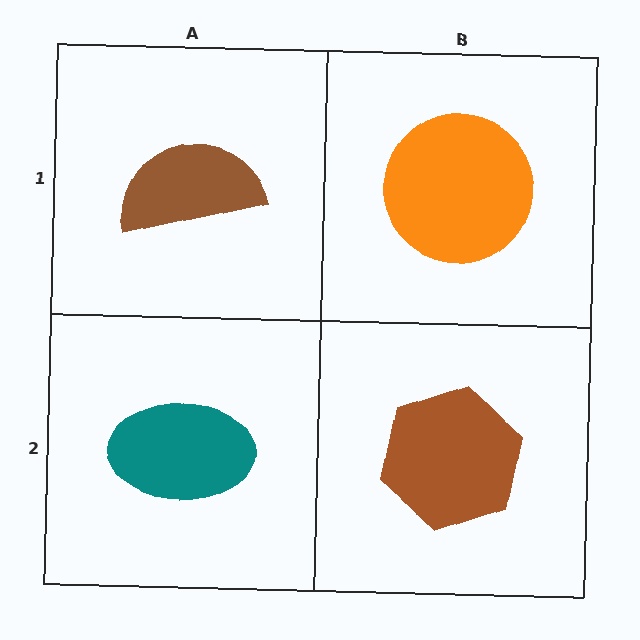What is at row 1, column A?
A brown semicircle.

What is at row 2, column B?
A brown hexagon.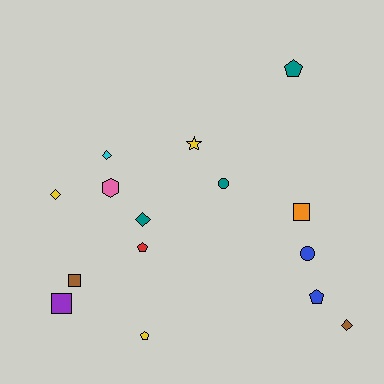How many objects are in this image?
There are 15 objects.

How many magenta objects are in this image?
There are no magenta objects.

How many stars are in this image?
There is 1 star.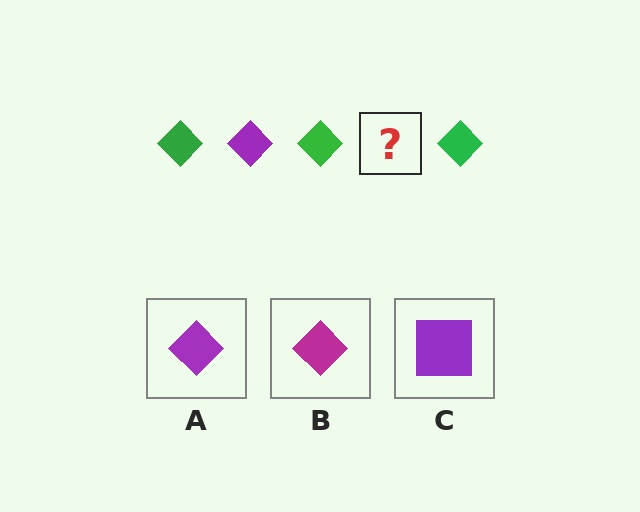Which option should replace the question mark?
Option A.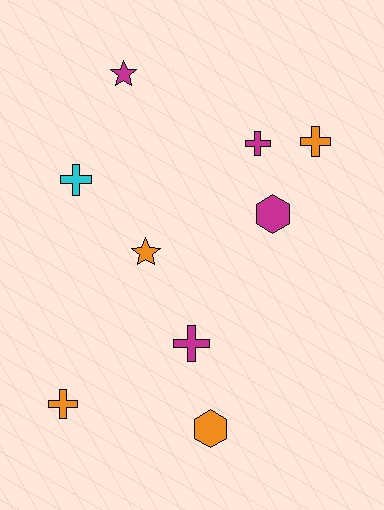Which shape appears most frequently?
Cross, with 5 objects.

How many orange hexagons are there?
There is 1 orange hexagon.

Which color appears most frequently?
Orange, with 4 objects.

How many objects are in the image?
There are 9 objects.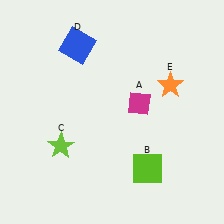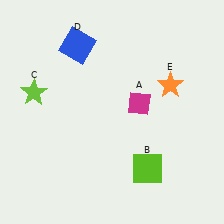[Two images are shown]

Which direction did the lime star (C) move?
The lime star (C) moved up.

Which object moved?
The lime star (C) moved up.